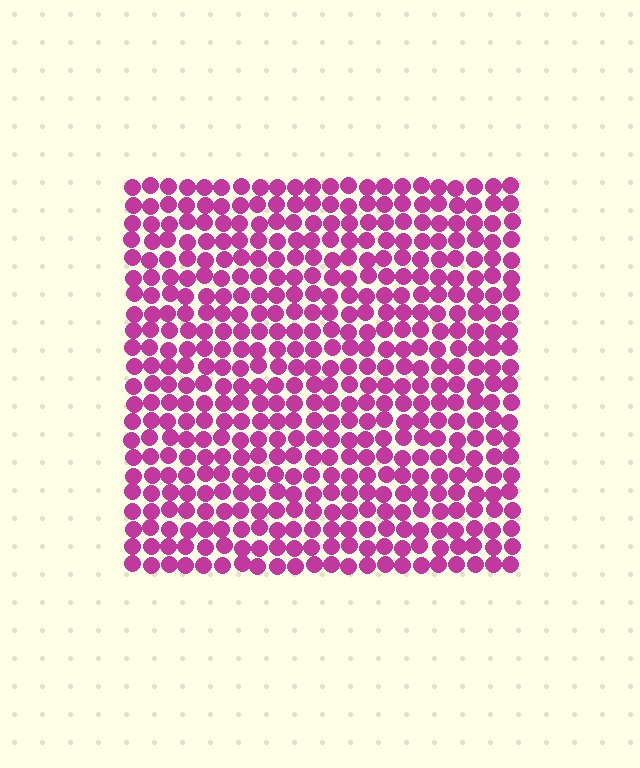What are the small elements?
The small elements are circles.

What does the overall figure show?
The overall figure shows a square.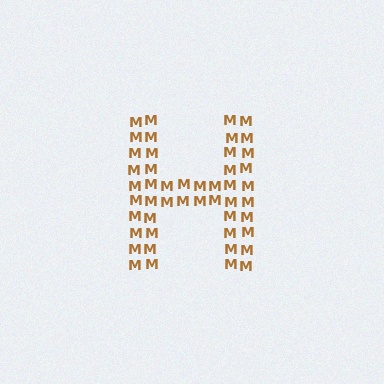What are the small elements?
The small elements are letter M's.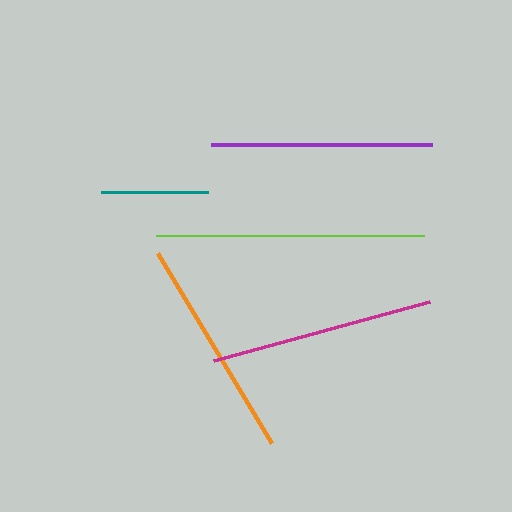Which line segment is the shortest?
The teal line is the shortest at approximately 108 pixels.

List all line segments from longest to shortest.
From longest to shortest: lime, magenta, orange, purple, teal.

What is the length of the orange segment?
The orange segment is approximately 222 pixels long.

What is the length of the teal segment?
The teal segment is approximately 108 pixels long.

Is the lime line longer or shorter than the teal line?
The lime line is longer than the teal line.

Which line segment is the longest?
The lime line is the longest at approximately 268 pixels.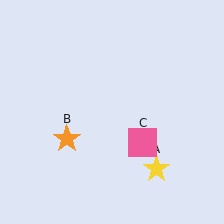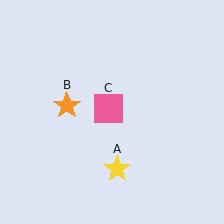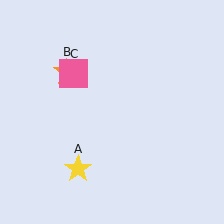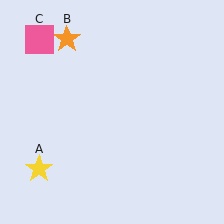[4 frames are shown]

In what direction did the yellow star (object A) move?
The yellow star (object A) moved left.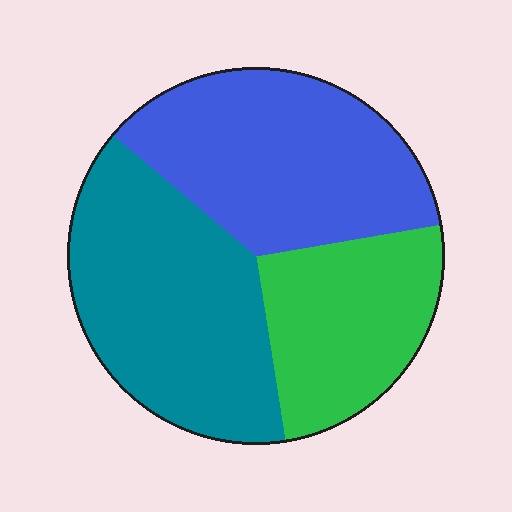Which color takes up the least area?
Green, at roughly 25%.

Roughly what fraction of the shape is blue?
Blue covers 36% of the shape.